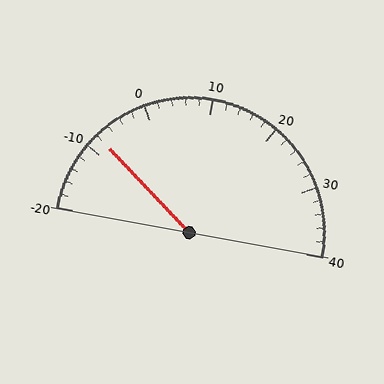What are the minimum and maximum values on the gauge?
The gauge ranges from -20 to 40.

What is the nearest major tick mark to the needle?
The nearest major tick mark is -10.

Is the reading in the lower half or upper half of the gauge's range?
The reading is in the lower half of the range (-20 to 40).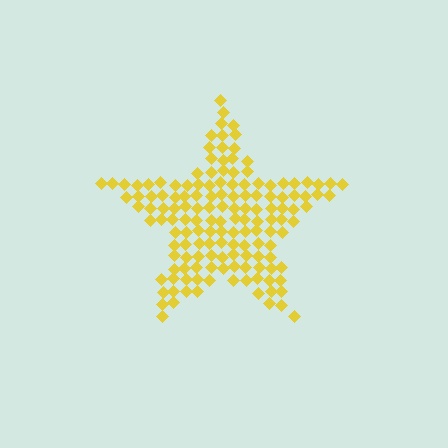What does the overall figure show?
The overall figure shows a star.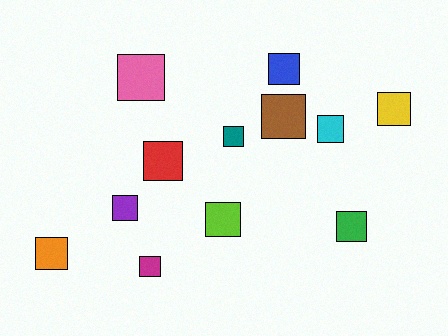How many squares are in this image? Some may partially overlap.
There are 12 squares.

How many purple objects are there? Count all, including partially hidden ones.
There is 1 purple object.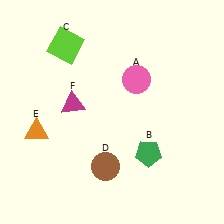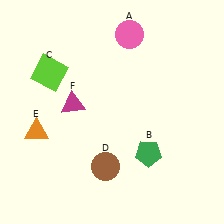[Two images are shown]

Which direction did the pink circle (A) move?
The pink circle (A) moved up.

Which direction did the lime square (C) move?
The lime square (C) moved down.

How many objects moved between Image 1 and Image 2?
2 objects moved between the two images.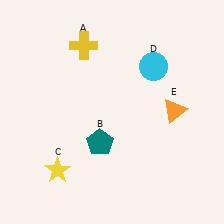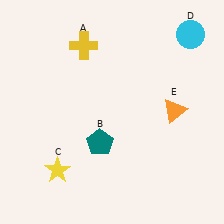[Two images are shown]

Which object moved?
The cyan circle (D) moved right.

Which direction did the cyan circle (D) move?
The cyan circle (D) moved right.